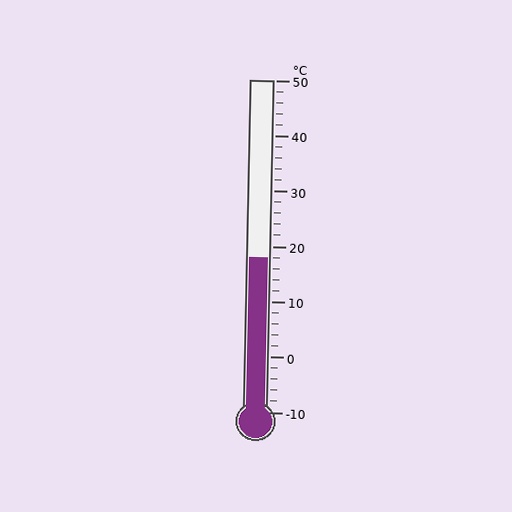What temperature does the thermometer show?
The thermometer shows approximately 18°C.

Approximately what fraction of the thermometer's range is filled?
The thermometer is filled to approximately 45% of its range.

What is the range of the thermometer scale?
The thermometer scale ranges from -10°C to 50°C.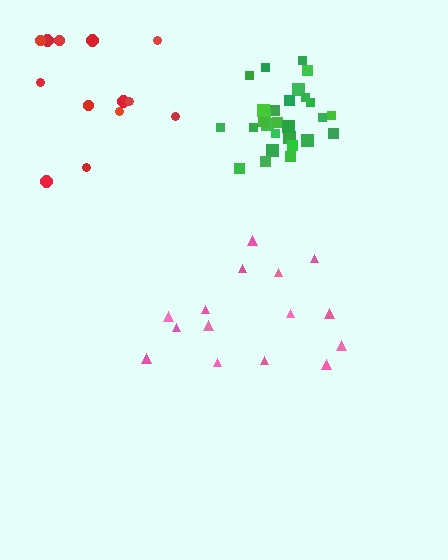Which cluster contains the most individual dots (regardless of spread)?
Green (28).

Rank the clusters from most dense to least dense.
green, red, pink.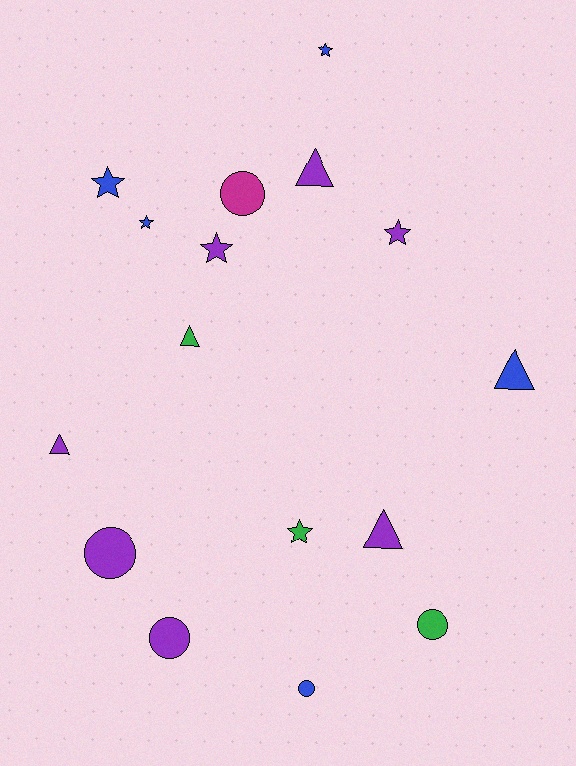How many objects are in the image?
There are 16 objects.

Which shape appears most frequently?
Star, with 6 objects.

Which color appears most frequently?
Purple, with 7 objects.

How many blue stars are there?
There are 3 blue stars.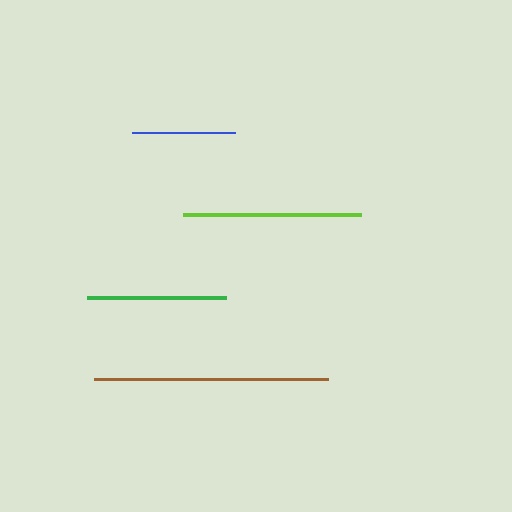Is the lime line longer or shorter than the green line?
The lime line is longer than the green line.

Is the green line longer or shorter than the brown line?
The brown line is longer than the green line.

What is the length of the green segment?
The green segment is approximately 139 pixels long.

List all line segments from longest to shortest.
From longest to shortest: brown, lime, green, blue.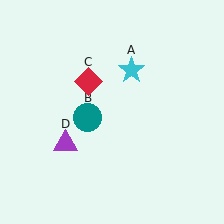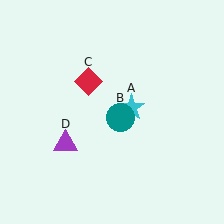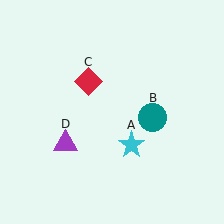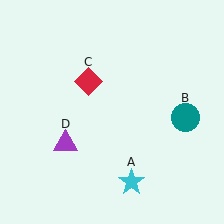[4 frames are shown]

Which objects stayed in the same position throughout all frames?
Red diamond (object C) and purple triangle (object D) remained stationary.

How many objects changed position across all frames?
2 objects changed position: cyan star (object A), teal circle (object B).